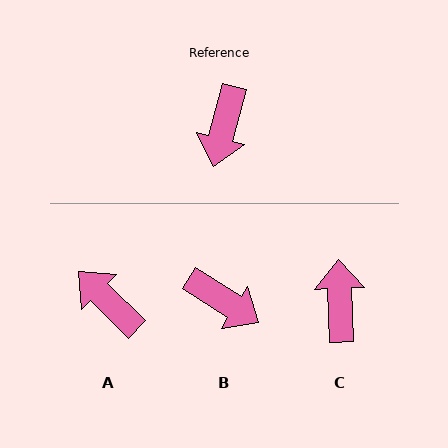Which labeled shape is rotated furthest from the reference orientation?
C, about 163 degrees away.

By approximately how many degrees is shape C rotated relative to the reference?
Approximately 163 degrees clockwise.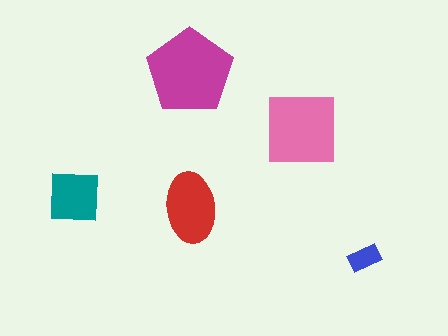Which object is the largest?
The magenta pentagon.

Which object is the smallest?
The blue rectangle.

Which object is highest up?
The magenta pentagon is topmost.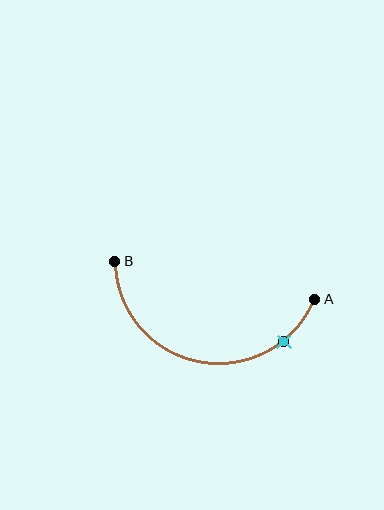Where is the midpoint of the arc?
The arc midpoint is the point on the curve farthest from the straight line joining A and B. It sits below that line.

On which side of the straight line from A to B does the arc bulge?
The arc bulges below the straight line connecting A and B.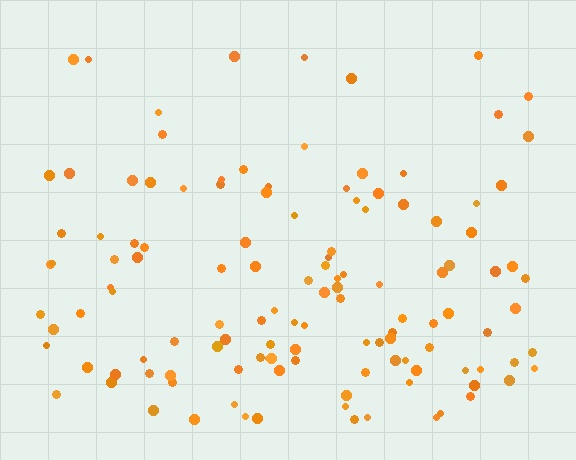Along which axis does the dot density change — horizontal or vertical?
Vertical.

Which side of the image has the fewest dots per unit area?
The top.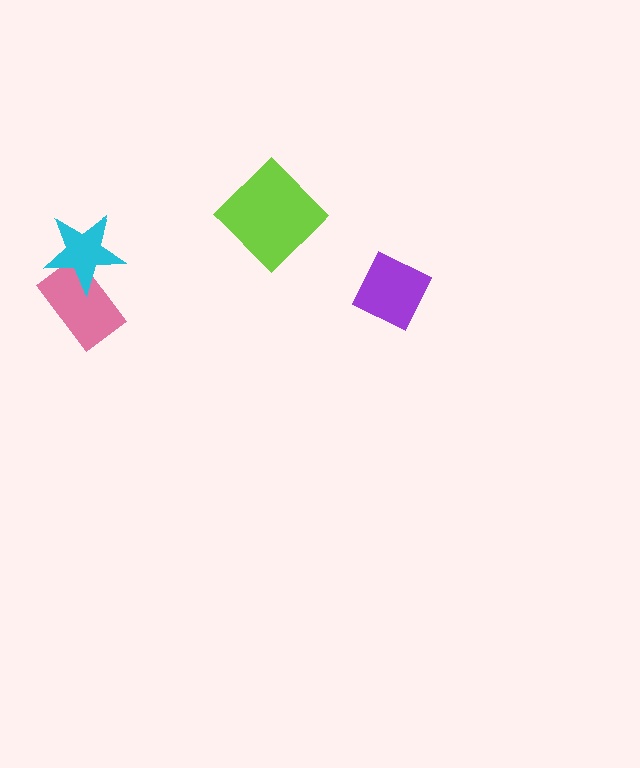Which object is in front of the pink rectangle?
The cyan star is in front of the pink rectangle.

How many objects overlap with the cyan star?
1 object overlaps with the cyan star.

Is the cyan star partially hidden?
No, no other shape covers it.